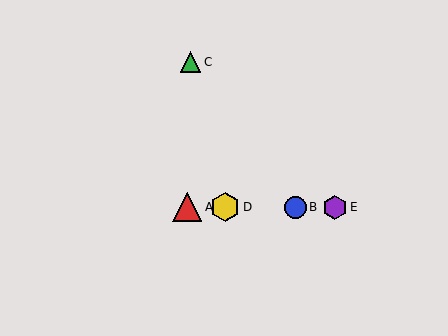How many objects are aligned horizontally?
4 objects (A, B, D, E) are aligned horizontally.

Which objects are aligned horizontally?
Objects A, B, D, E are aligned horizontally.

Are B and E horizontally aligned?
Yes, both are at y≈207.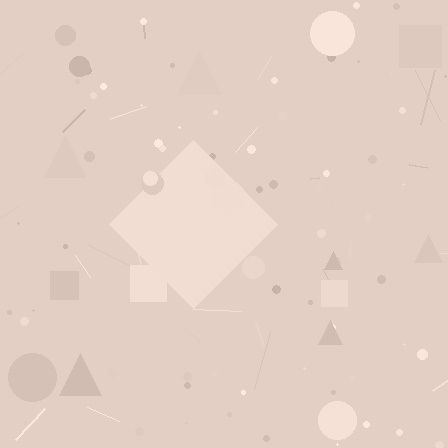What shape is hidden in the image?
A diamond is hidden in the image.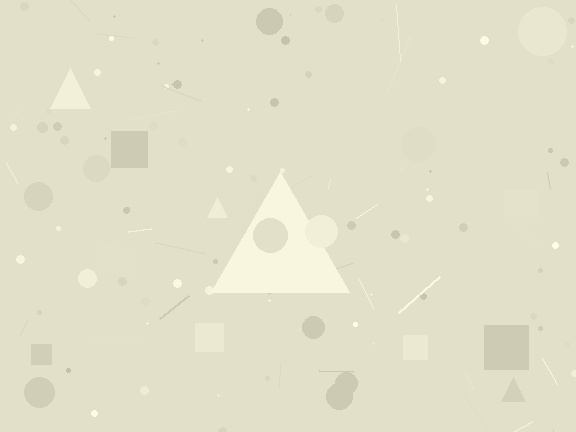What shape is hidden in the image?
A triangle is hidden in the image.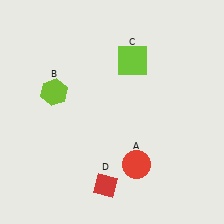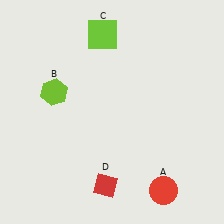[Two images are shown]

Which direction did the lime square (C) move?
The lime square (C) moved left.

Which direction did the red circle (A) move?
The red circle (A) moved right.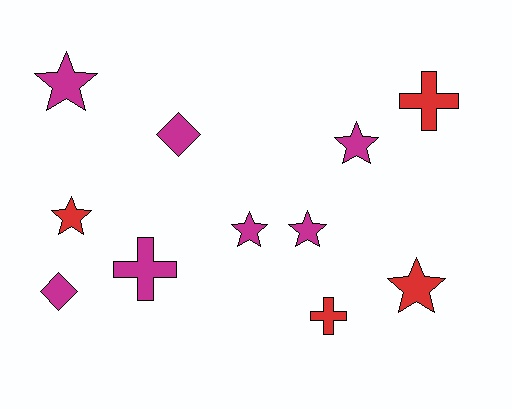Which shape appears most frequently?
Star, with 6 objects.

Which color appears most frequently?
Magenta, with 7 objects.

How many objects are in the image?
There are 11 objects.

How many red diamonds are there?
There are no red diamonds.